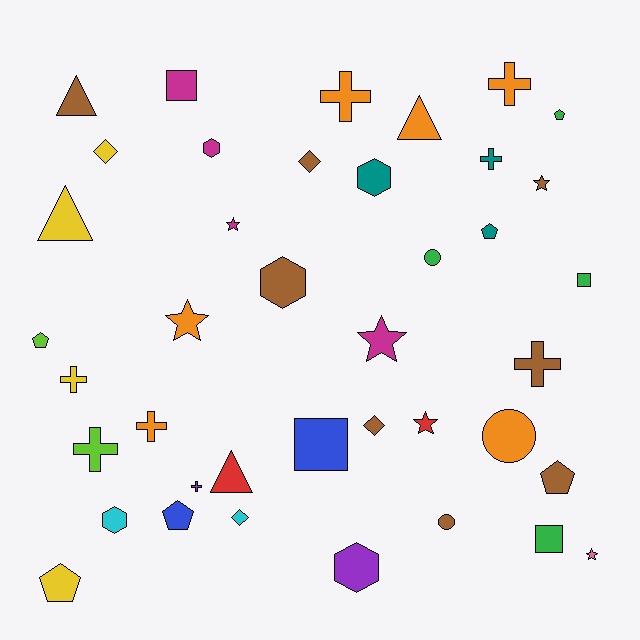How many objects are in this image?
There are 40 objects.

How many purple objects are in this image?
There are 2 purple objects.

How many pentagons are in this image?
There are 6 pentagons.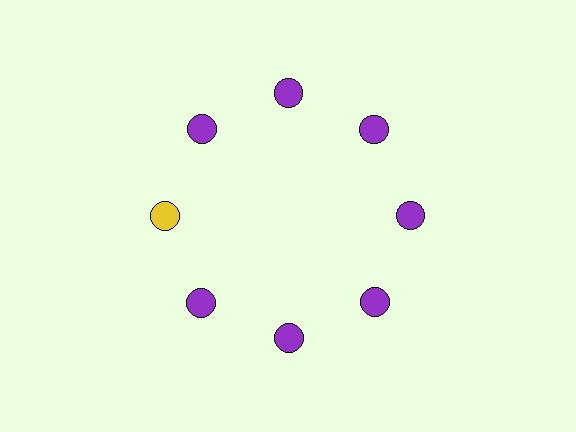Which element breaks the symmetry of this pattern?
The yellow circle at roughly the 9 o'clock position breaks the symmetry. All other shapes are purple circles.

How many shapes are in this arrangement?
There are 8 shapes arranged in a ring pattern.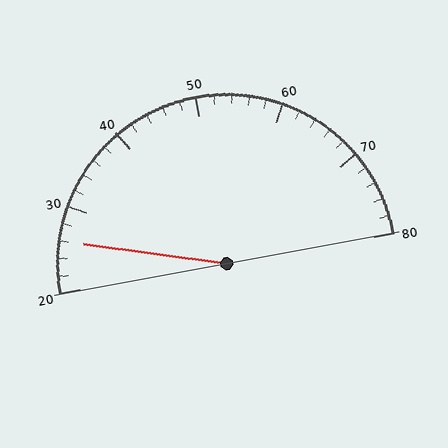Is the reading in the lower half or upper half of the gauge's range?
The reading is in the lower half of the range (20 to 80).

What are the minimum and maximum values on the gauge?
The gauge ranges from 20 to 80.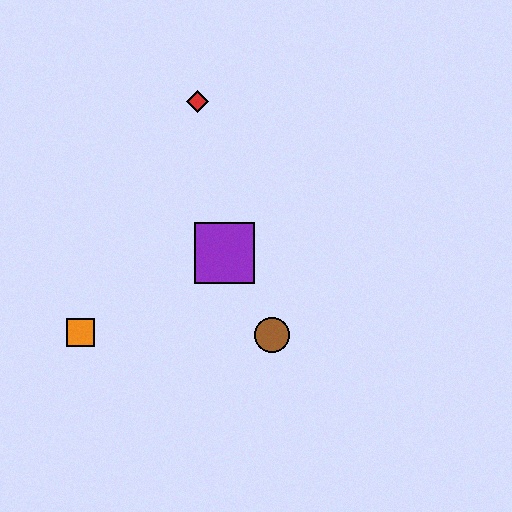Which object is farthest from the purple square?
The orange square is farthest from the purple square.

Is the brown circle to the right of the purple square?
Yes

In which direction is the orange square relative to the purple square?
The orange square is to the left of the purple square.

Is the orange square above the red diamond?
No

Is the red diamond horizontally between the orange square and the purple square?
Yes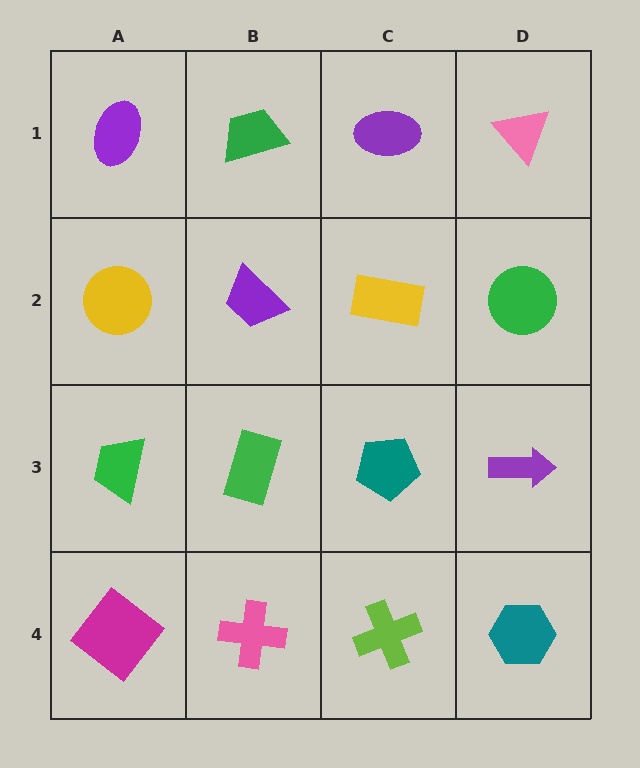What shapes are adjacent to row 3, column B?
A purple trapezoid (row 2, column B), a pink cross (row 4, column B), a green trapezoid (row 3, column A), a teal pentagon (row 3, column C).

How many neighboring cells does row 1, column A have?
2.